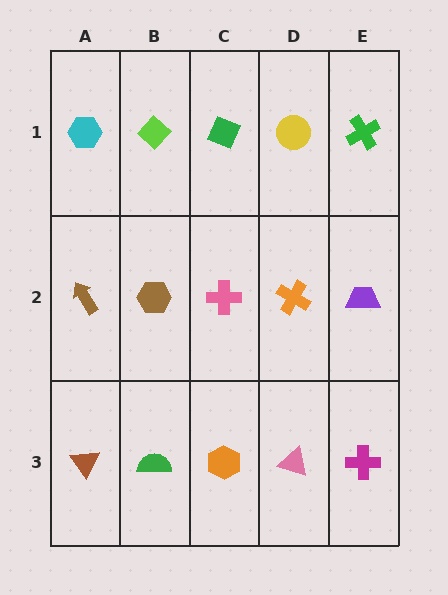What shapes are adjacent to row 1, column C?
A pink cross (row 2, column C), a lime diamond (row 1, column B), a yellow circle (row 1, column D).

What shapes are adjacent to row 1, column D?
An orange cross (row 2, column D), a green diamond (row 1, column C), a green cross (row 1, column E).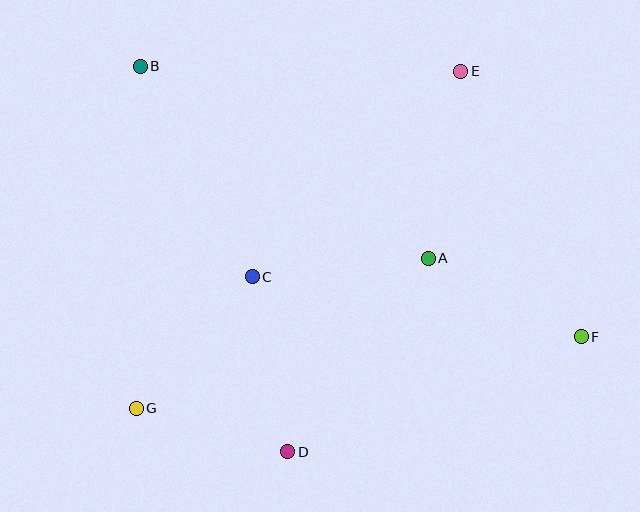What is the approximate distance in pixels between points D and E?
The distance between D and E is approximately 419 pixels.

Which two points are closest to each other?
Points D and G are closest to each other.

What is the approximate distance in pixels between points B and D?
The distance between B and D is approximately 413 pixels.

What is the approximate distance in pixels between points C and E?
The distance between C and E is approximately 293 pixels.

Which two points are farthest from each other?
Points B and F are farthest from each other.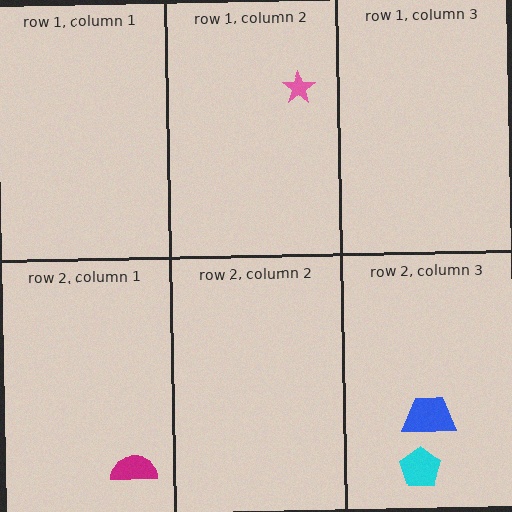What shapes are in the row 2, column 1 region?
The magenta semicircle.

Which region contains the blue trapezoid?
The row 2, column 3 region.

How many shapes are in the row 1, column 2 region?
1.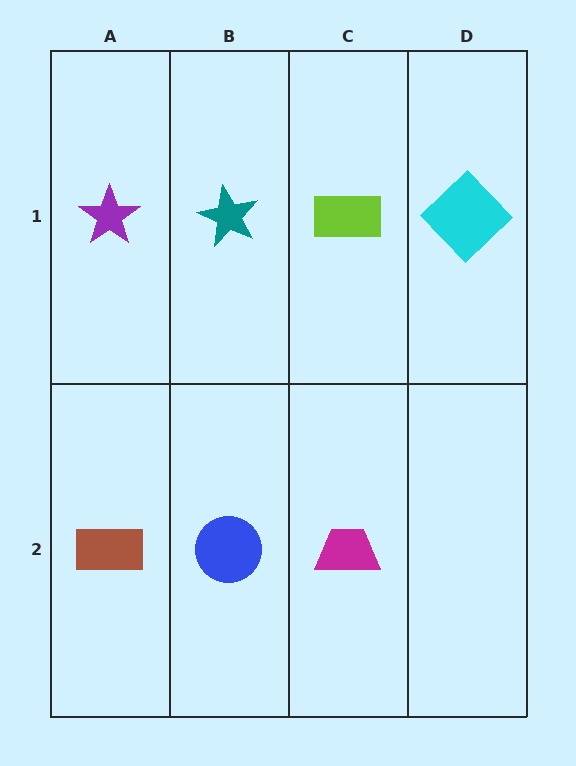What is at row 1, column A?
A purple star.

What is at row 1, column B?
A teal star.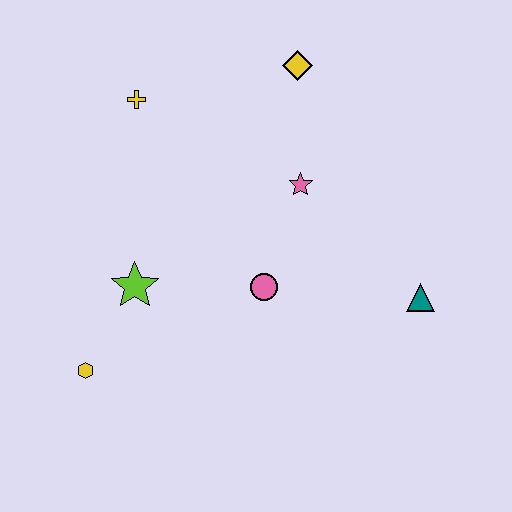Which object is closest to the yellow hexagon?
The lime star is closest to the yellow hexagon.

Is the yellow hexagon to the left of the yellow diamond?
Yes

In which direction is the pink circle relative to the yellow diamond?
The pink circle is below the yellow diamond.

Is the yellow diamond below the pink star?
No